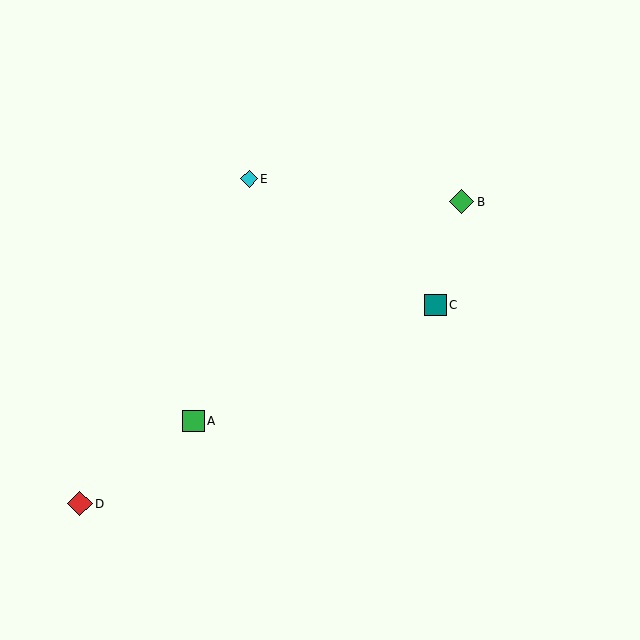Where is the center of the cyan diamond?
The center of the cyan diamond is at (249, 179).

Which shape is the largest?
The green diamond (labeled B) is the largest.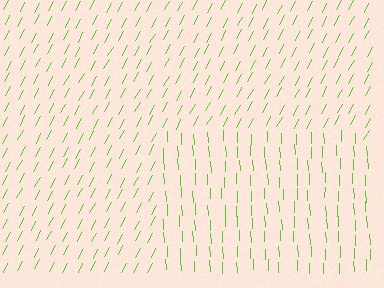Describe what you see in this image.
The image is filled with small lime line segments. A rectangle region in the image has lines oriented differently from the surrounding lines, creating a visible texture boundary.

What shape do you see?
I see a rectangle.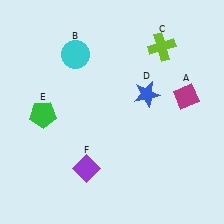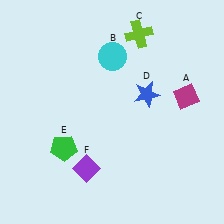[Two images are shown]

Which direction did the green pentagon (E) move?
The green pentagon (E) moved down.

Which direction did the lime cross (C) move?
The lime cross (C) moved left.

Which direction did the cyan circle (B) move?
The cyan circle (B) moved right.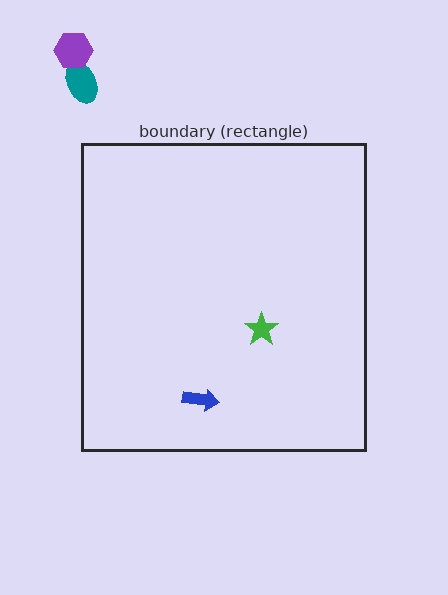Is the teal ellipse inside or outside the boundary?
Outside.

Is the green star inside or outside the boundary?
Inside.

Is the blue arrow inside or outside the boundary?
Inside.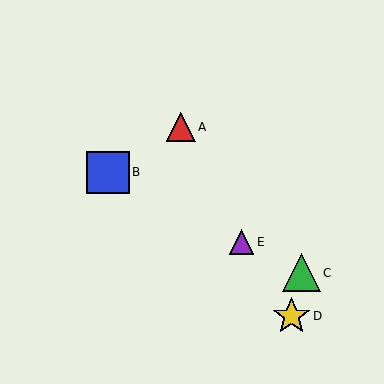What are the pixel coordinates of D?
Object D is at (291, 316).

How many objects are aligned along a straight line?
3 objects (B, C, E) are aligned along a straight line.